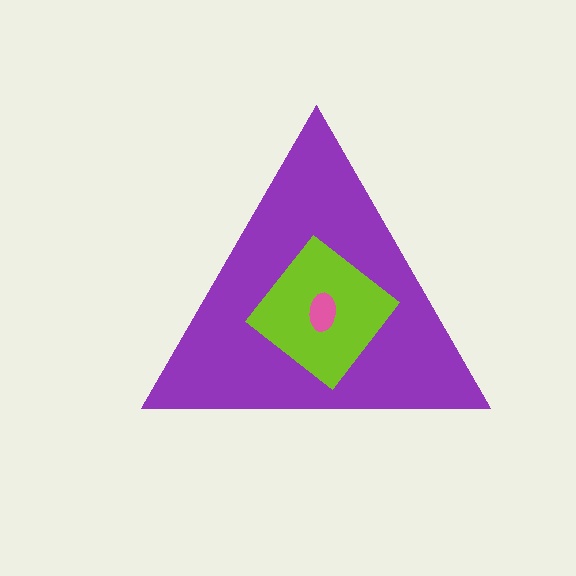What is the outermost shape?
The purple triangle.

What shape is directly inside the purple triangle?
The lime diamond.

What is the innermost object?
The pink ellipse.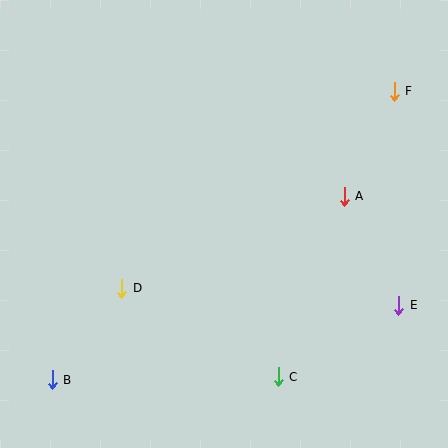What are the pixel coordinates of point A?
Point A is at (344, 196).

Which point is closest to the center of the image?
Point D at (122, 288) is closest to the center.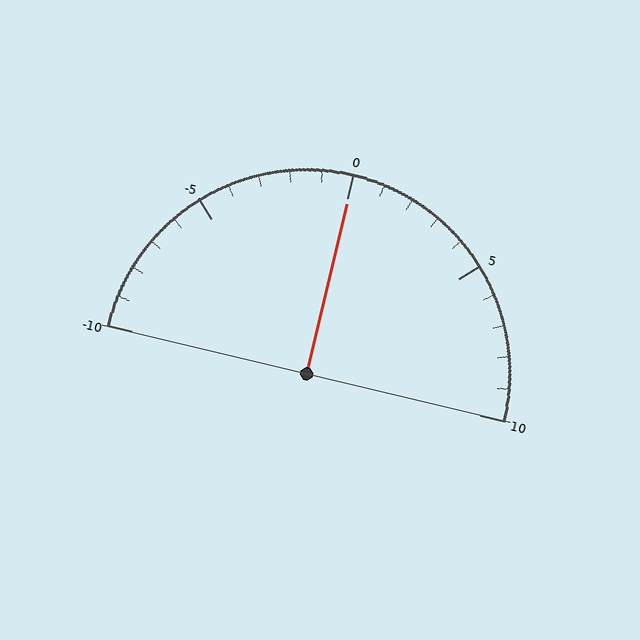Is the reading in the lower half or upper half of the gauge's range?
The reading is in the upper half of the range (-10 to 10).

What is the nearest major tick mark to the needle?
The nearest major tick mark is 0.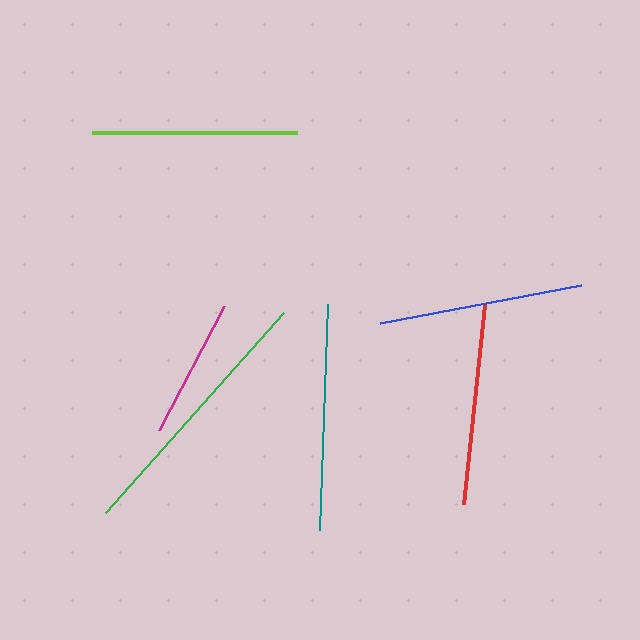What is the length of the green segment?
The green segment is approximately 268 pixels long.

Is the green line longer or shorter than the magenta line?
The green line is longer than the magenta line.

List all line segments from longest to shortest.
From longest to shortest: green, teal, lime, blue, red, magenta.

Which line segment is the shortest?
The magenta line is the shortest at approximately 140 pixels.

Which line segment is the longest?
The green line is the longest at approximately 268 pixels.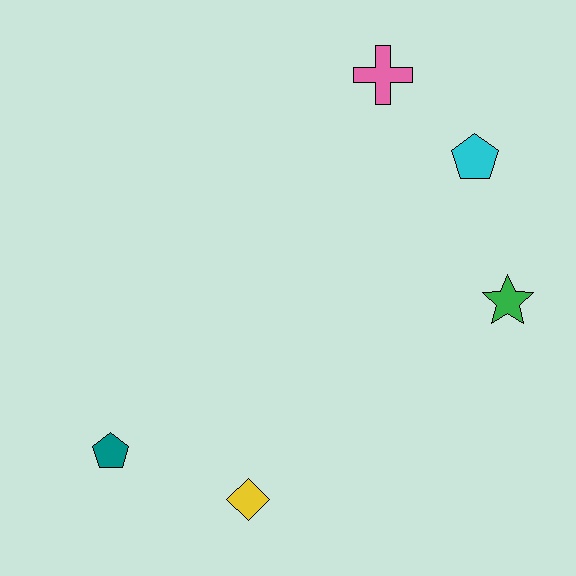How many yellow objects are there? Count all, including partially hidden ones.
There is 1 yellow object.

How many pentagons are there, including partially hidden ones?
There are 2 pentagons.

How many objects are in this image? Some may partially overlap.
There are 5 objects.